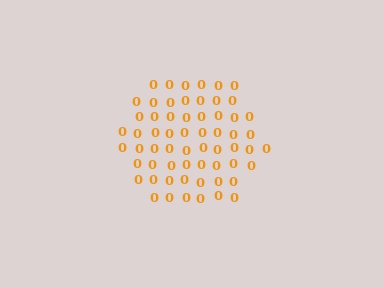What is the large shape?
The large shape is a hexagon.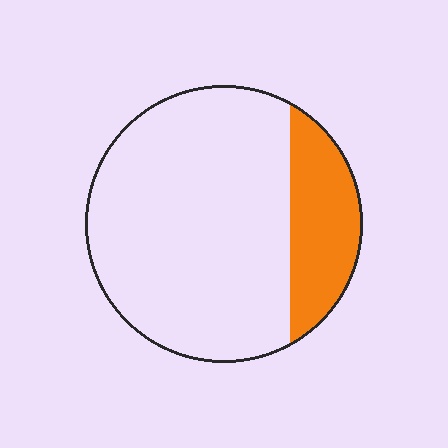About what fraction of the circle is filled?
About one fifth (1/5).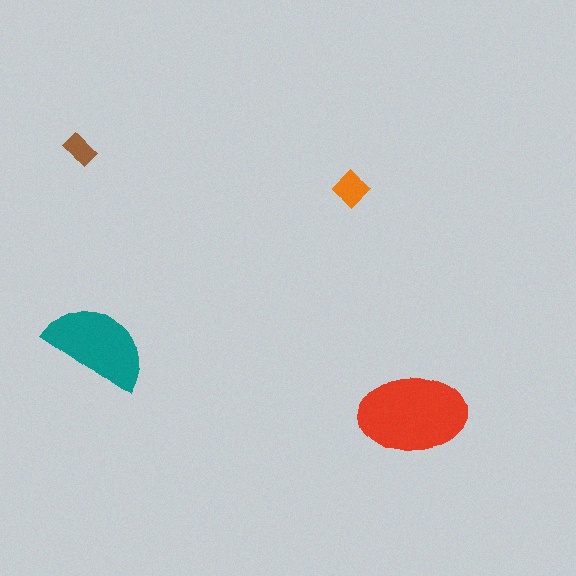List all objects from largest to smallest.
The red ellipse, the teal semicircle, the orange diamond, the brown rectangle.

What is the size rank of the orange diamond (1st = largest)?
3rd.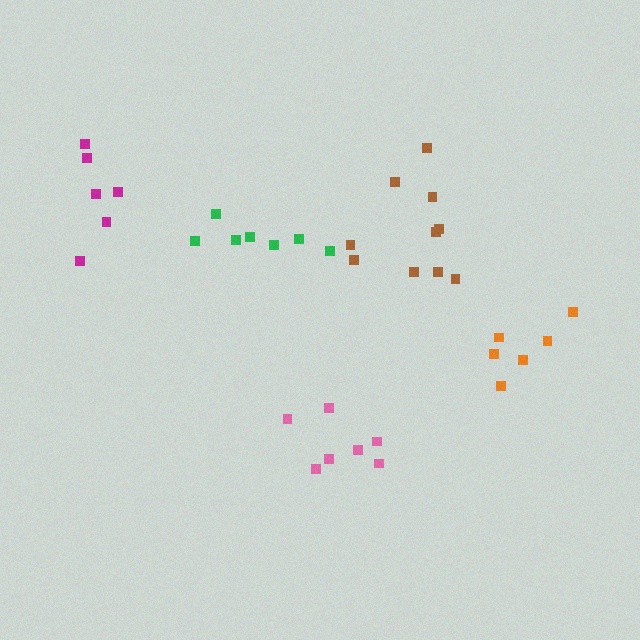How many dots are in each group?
Group 1: 6 dots, Group 2: 7 dots, Group 3: 6 dots, Group 4: 10 dots, Group 5: 7 dots (36 total).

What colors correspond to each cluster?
The clusters are colored: orange, green, magenta, brown, pink.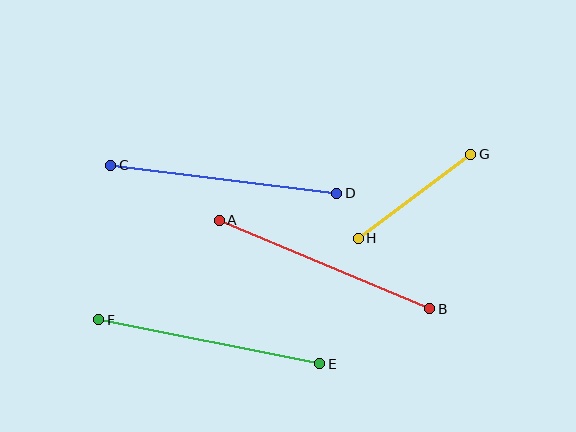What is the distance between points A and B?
The distance is approximately 228 pixels.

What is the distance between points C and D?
The distance is approximately 228 pixels.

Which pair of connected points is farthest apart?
Points A and B are farthest apart.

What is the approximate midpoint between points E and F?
The midpoint is at approximately (209, 342) pixels.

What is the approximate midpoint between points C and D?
The midpoint is at approximately (224, 179) pixels.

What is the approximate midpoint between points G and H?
The midpoint is at approximately (414, 196) pixels.